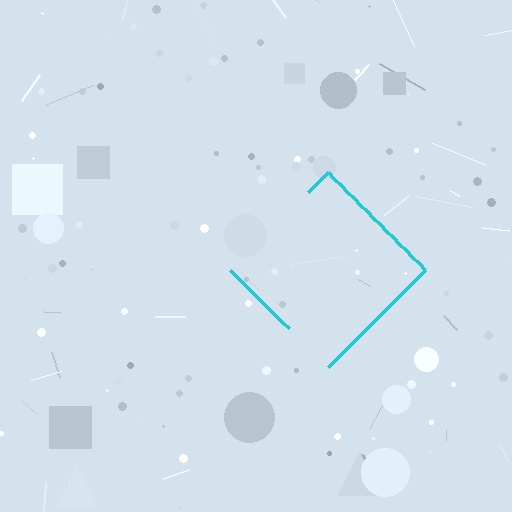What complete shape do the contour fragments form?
The contour fragments form a diamond.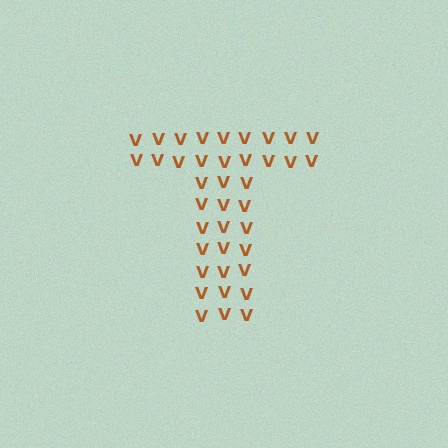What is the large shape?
The large shape is the letter T.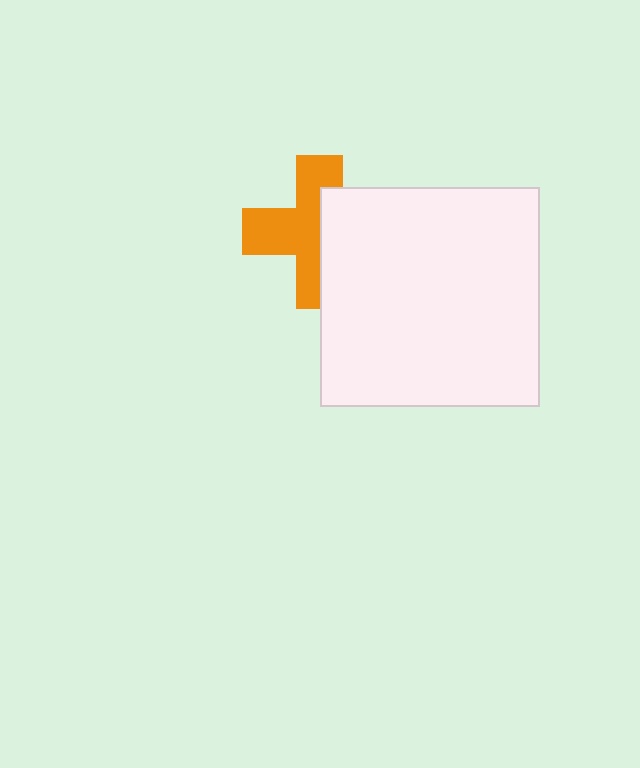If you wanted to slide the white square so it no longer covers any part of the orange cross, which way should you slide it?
Slide it right — that is the most direct way to separate the two shapes.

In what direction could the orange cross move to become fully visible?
The orange cross could move left. That would shift it out from behind the white square entirely.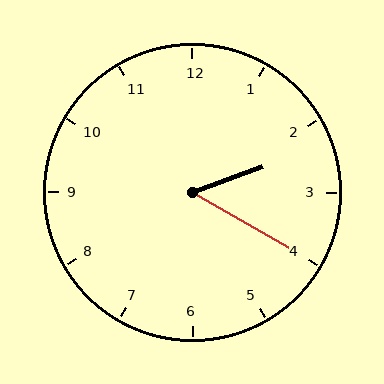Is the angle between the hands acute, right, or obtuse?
It is acute.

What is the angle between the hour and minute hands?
Approximately 50 degrees.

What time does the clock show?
2:20.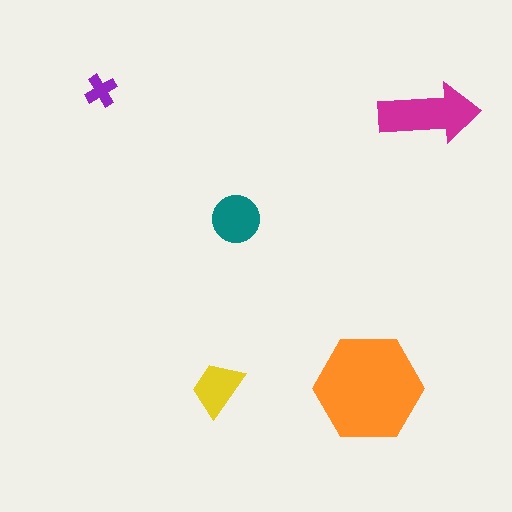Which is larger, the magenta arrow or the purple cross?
The magenta arrow.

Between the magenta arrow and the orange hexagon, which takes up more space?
The orange hexagon.